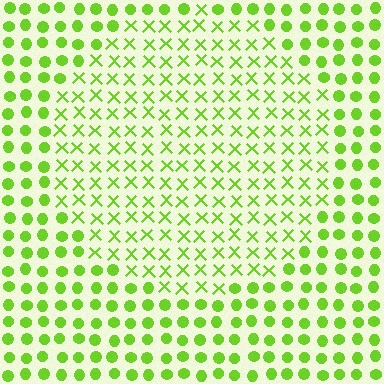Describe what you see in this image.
The image is filled with small lime elements arranged in a uniform grid. A circle-shaped region contains X marks, while the surrounding area contains circles. The boundary is defined purely by the change in element shape.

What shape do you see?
I see a circle.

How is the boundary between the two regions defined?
The boundary is defined by a change in element shape: X marks inside vs. circles outside. All elements share the same color and spacing.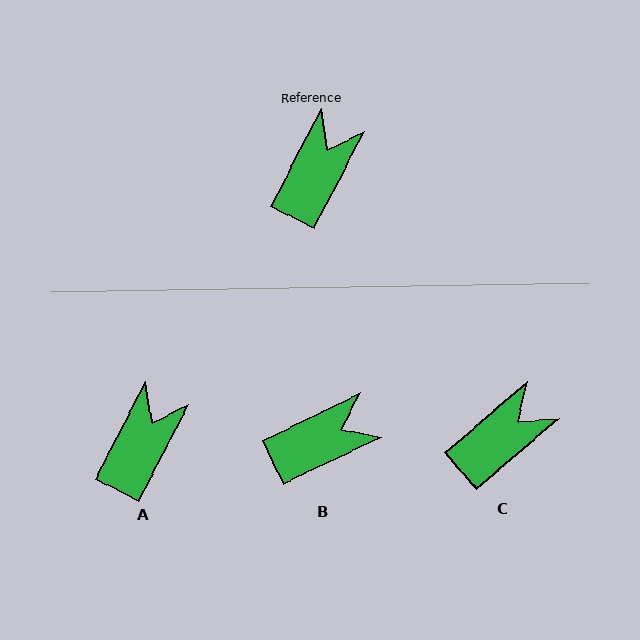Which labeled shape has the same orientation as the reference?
A.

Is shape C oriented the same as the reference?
No, it is off by about 22 degrees.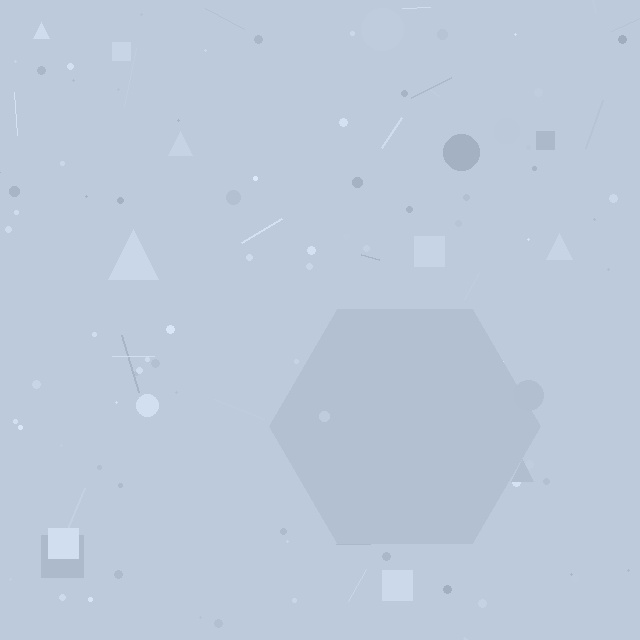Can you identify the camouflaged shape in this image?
The camouflaged shape is a hexagon.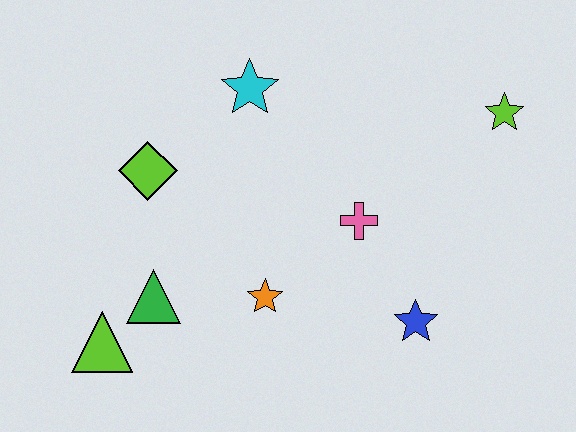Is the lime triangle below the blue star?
Yes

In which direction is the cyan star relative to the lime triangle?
The cyan star is above the lime triangle.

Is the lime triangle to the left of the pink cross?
Yes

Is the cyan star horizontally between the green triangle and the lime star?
Yes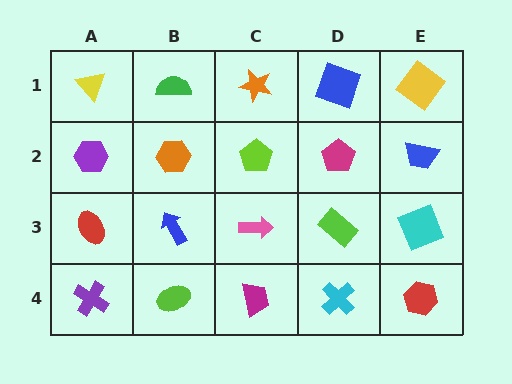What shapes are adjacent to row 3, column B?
An orange hexagon (row 2, column B), a lime ellipse (row 4, column B), a red ellipse (row 3, column A), a pink arrow (row 3, column C).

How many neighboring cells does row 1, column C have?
3.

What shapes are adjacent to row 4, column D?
A lime rectangle (row 3, column D), a magenta trapezoid (row 4, column C), a red hexagon (row 4, column E).